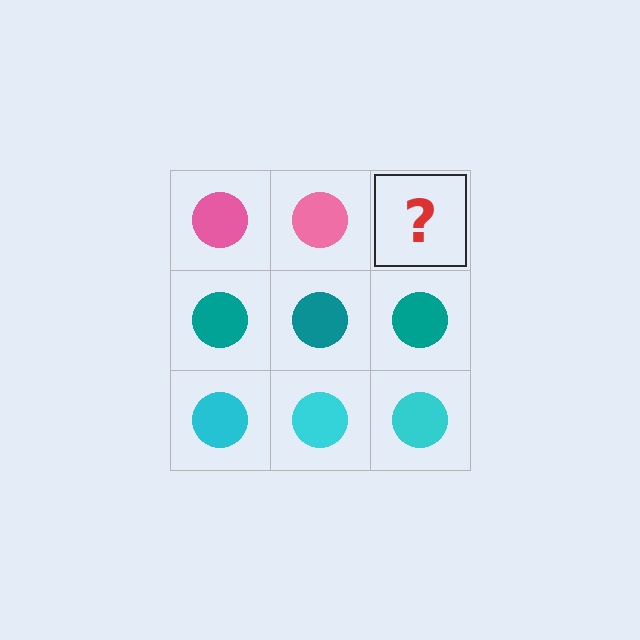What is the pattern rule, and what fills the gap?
The rule is that each row has a consistent color. The gap should be filled with a pink circle.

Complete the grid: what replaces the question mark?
The question mark should be replaced with a pink circle.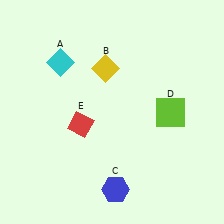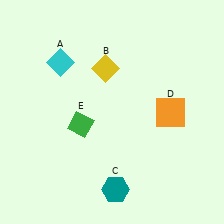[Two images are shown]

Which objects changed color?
C changed from blue to teal. D changed from lime to orange. E changed from red to green.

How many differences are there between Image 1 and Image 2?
There are 3 differences between the two images.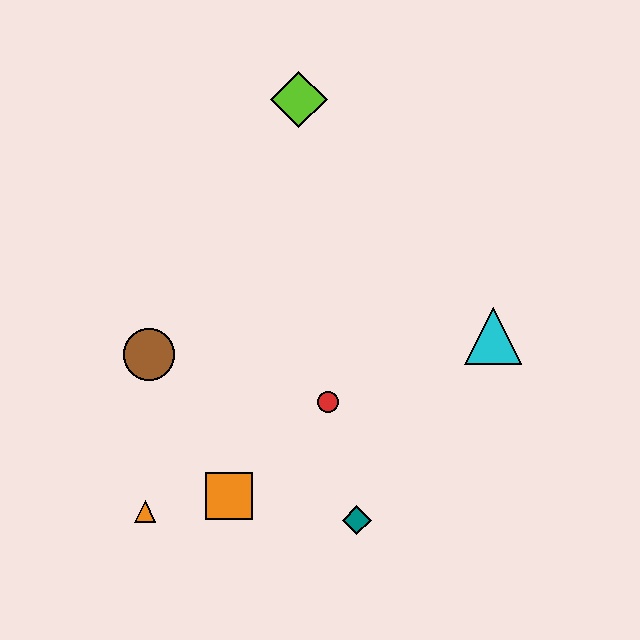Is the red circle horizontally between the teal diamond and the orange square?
Yes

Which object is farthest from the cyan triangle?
The orange triangle is farthest from the cyan triangle.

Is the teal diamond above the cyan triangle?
No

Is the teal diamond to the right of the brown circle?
Yes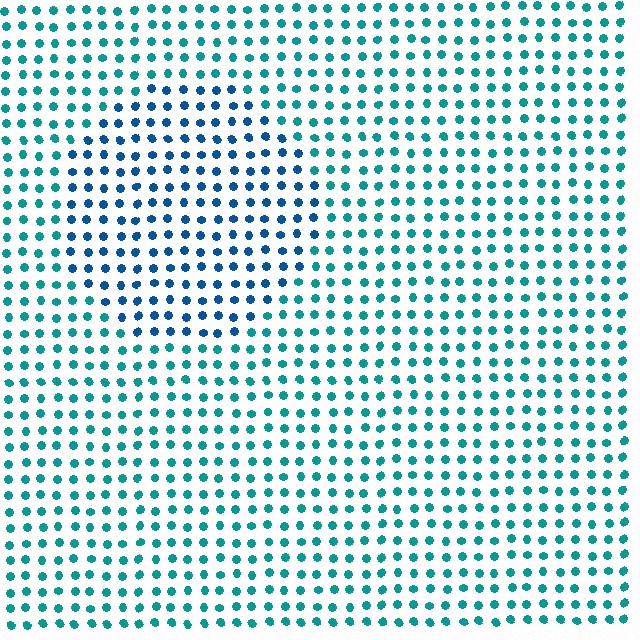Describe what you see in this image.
The image is filled with small teal elements in a uniform arrangement. A circle-shaped region is visible where the elements are tinted to a slightly different hue, forming a subtle color boundary.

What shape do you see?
I see a circle.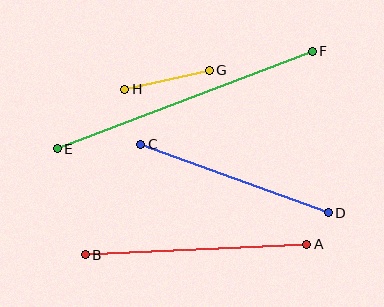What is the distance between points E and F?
The distance is approximately 273 pixels.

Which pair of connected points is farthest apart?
Points E and F are farthest apart.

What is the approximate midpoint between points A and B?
The midpoint is at approximately (196, 249) pixels.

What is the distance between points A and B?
The distance is approximately 222 pixels.